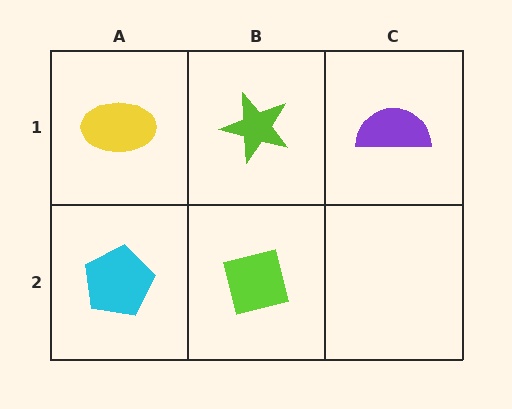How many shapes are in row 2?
2 shapes.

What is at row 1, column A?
A yellow ellipse.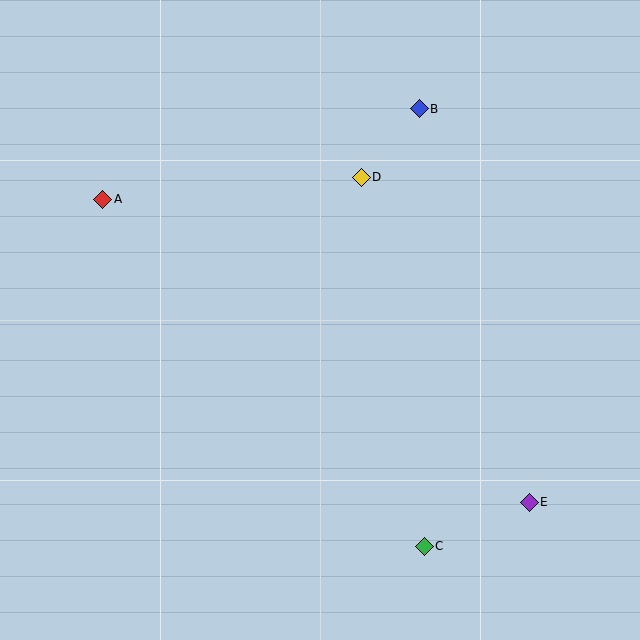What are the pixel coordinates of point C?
Point C is at (424, 546).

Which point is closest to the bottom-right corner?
Point E is closest to the bottom-right corner.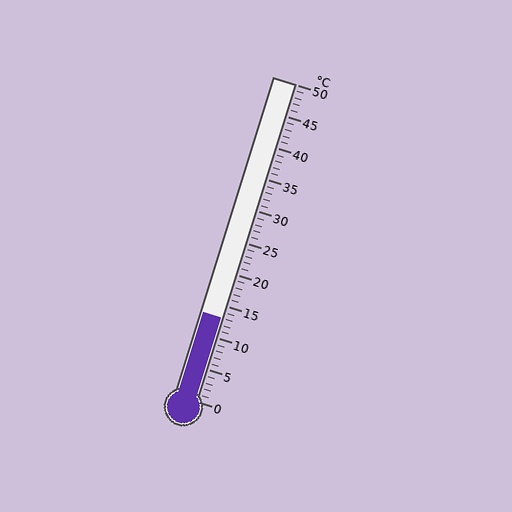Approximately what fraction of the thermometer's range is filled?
The thermometer is filled to approximately 25% of its range.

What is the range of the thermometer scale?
The thermometer scale ranges from 0°C to 50°C.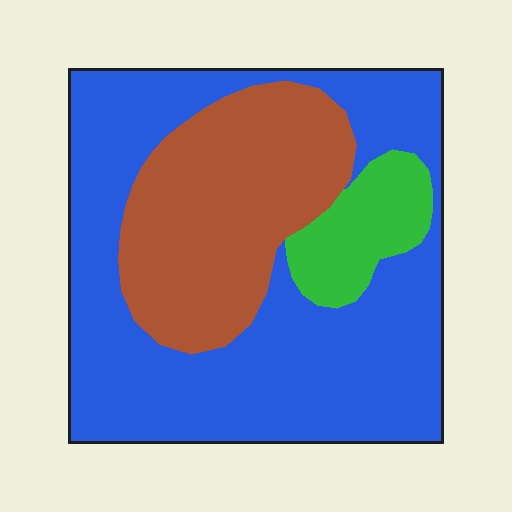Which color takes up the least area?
Green, at roughly 10%.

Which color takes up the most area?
Blue, at roughly 60%.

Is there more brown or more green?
Brown.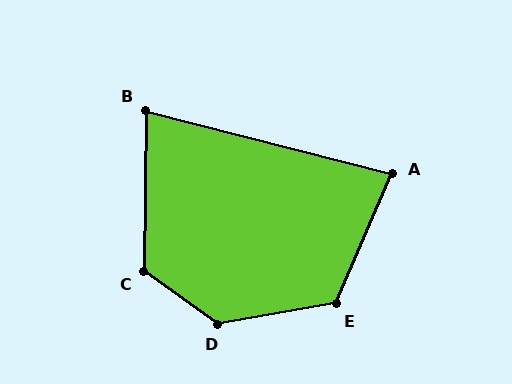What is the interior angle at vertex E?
Approximately 123 degrees (obtuse).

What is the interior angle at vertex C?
Approximately 125 degrees (obtuse).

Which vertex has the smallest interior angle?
B, at approximately 76 degrees.